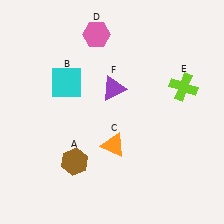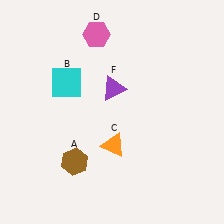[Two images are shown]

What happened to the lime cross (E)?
The lime cross (E) was removed in Image 2. It was in the top-right area of Image 1.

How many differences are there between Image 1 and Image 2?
There is 1 difference between the two images.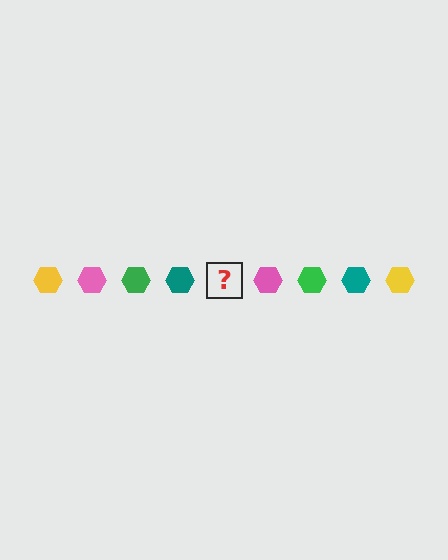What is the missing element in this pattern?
The missing element is a yellow hexagon.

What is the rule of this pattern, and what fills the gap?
The rule is that the pattern cycles through yellow, pink, green, teal hexagons. The gap should be filled with a yellow hexagon.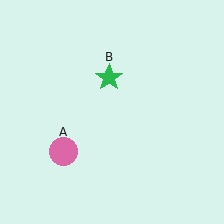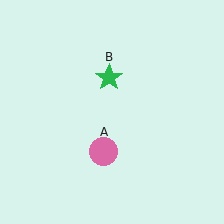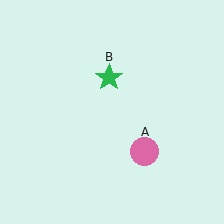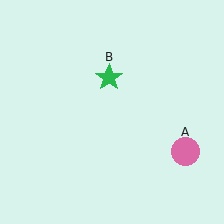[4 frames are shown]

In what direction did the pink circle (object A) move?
The pink circle (object A) moved right.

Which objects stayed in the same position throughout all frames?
Green star (object B) remained stationary.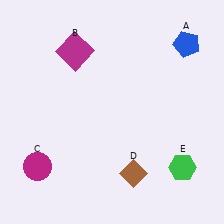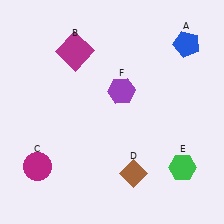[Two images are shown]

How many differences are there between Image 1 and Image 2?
There is 1 difference between the two images.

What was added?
A purple hexagon (F) was added in Image 2.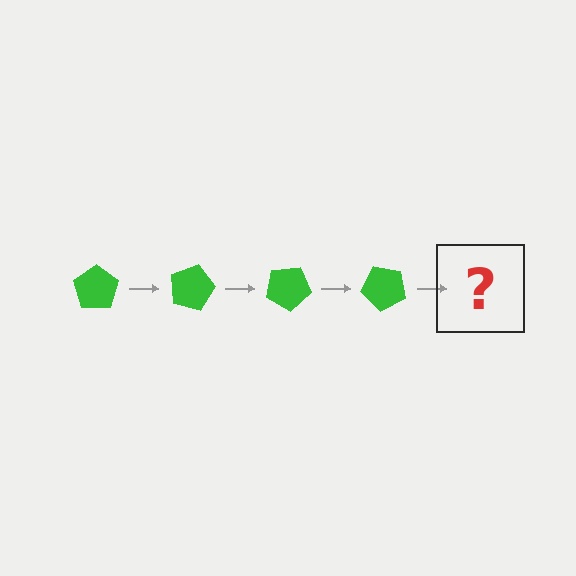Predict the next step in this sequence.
The next step is a green pentagon rotated 60 degrees.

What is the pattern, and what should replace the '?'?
The pattern is that the pentagon rotates 15 degrees each step. The '?' should be a green pentagon rotated 60 degrees.